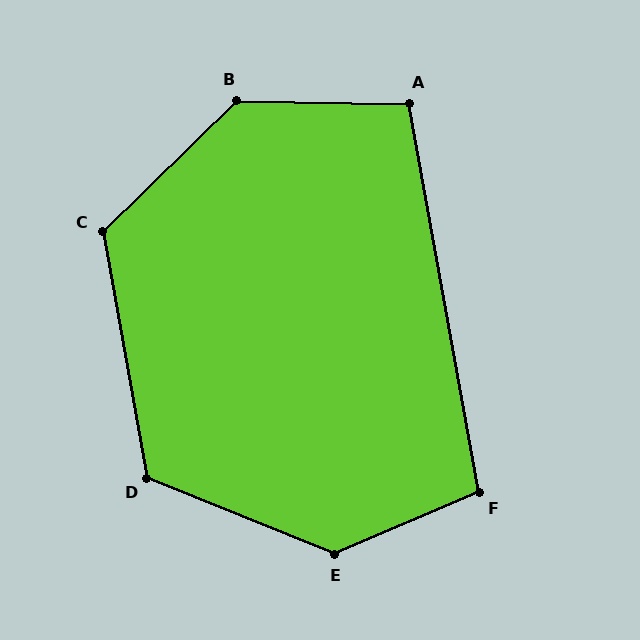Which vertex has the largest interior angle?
E, at approximately 135 degrees.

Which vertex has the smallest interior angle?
A, at approximately 101 degrees.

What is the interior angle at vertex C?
Approximately 124 degrees (obtuse).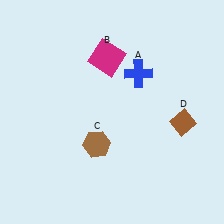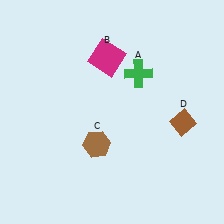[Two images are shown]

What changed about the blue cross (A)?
In Image 1, A is blue. In Image 2, it changed to green.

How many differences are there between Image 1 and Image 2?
There is 1 difference between the two images.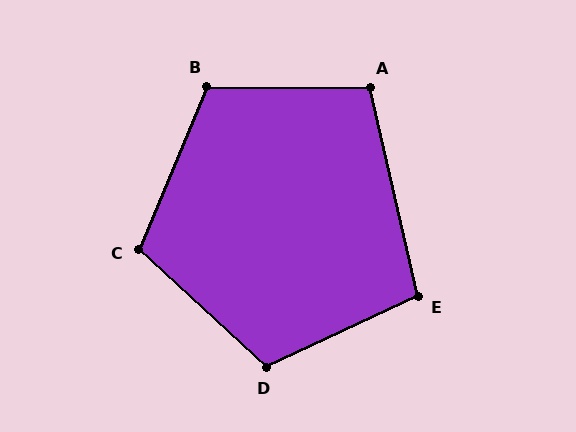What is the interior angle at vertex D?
Approximately 112 degrees (obtuse).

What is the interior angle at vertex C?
Approximately 110 degrees (obtuse).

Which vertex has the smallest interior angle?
E, at approximately 102 degrees.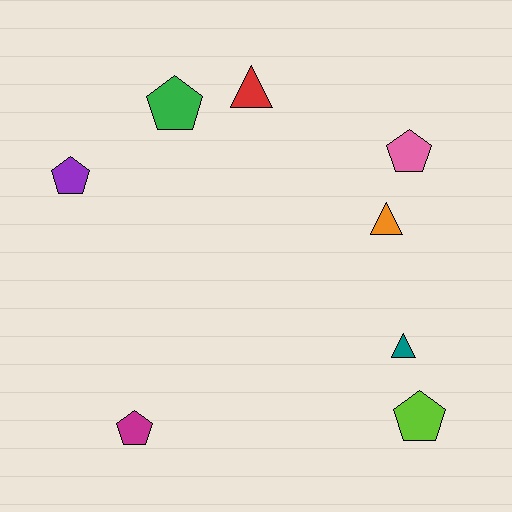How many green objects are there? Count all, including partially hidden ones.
There is 1 green object.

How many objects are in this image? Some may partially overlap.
There are 8 objects.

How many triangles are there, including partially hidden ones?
There are 3 triangles.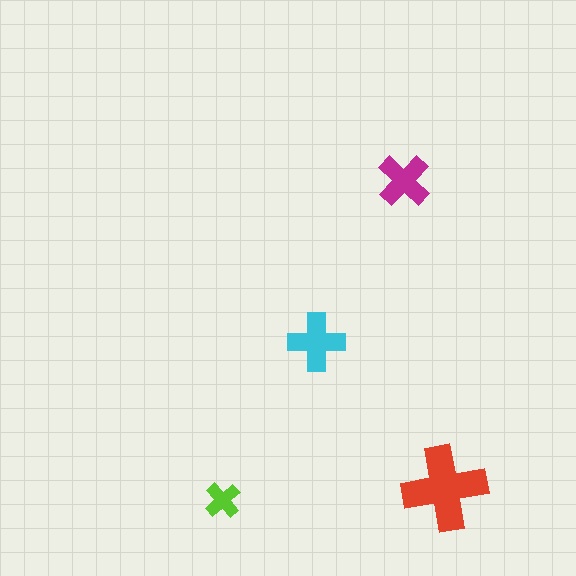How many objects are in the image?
There are 4 objects in the image.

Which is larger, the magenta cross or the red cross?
The red one.